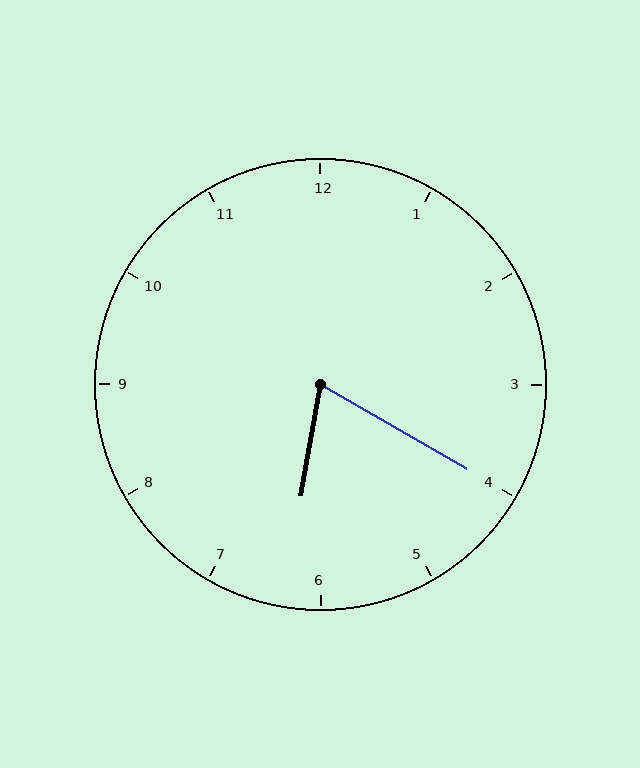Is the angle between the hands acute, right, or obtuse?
It is acute.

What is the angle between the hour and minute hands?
Approximately 70 degrees.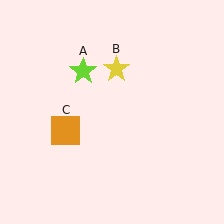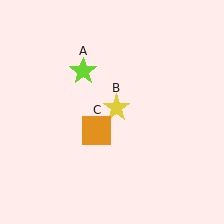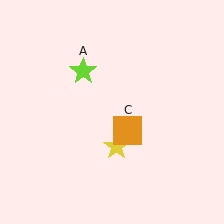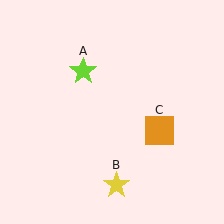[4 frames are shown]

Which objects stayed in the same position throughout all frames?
Lime star (object A) remained stationary.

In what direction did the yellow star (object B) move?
The yellow star (object B) moved down.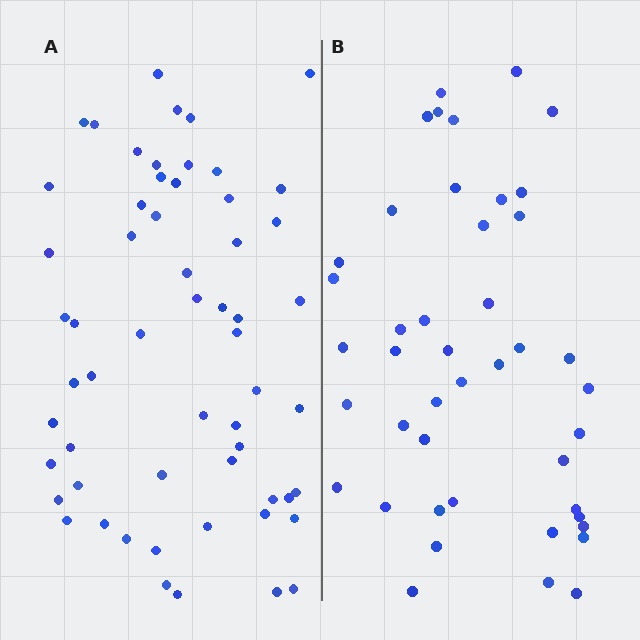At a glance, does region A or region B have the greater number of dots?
Region A (the left region) has more dots.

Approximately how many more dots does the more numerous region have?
Region A has approximately 15 more dots than region B.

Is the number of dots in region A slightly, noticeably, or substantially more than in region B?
Region A has noticeably more, but not dramatically so. The ratio is roughly 1.3 to 1.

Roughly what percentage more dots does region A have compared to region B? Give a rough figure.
About 30% more.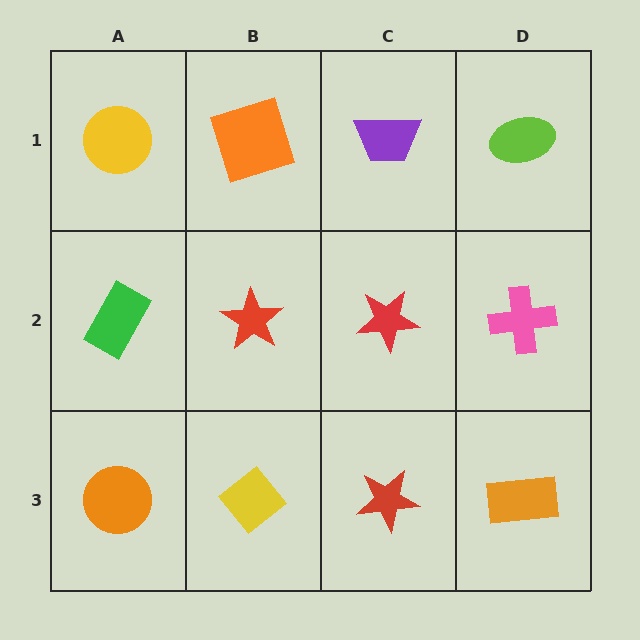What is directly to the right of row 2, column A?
A red star.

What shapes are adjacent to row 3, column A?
A green rectangle (row 2, column A), a yellow diamond (row 3, column B).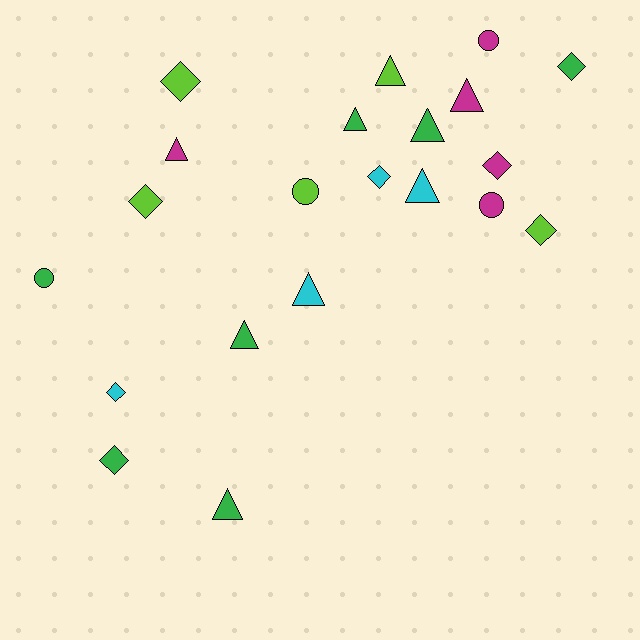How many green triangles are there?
There are 4 green triangles.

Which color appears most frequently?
Green, with 7 objects.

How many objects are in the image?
There are 21 objects.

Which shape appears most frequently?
Triangle, with 9 objects.